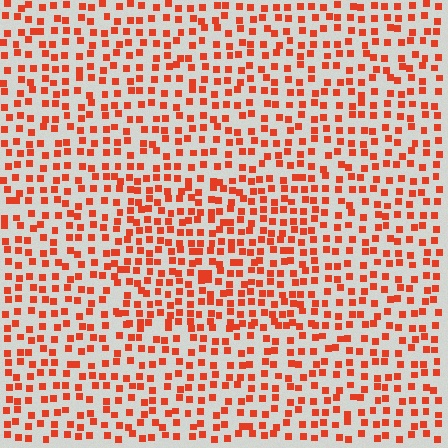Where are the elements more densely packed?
The elements are more densely packed inside the rectangle boundary.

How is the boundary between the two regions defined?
The boundary is defined by a change in element density (approximately 1.4x ratio). All elements are the same color, size, and shape.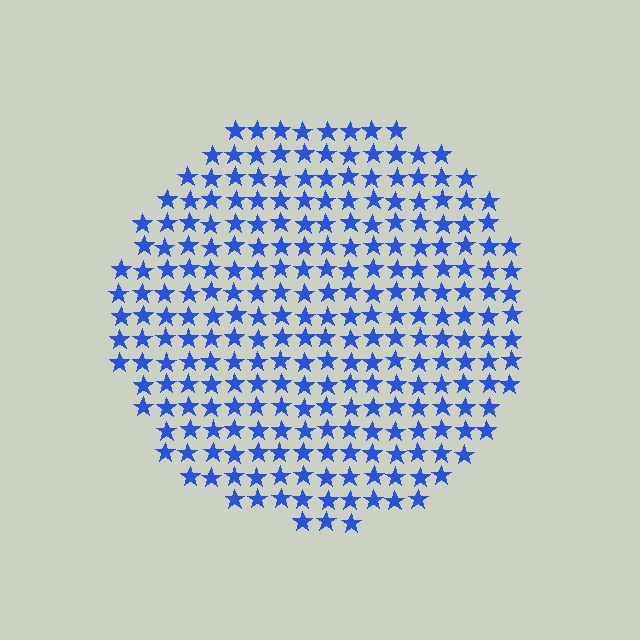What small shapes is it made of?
It is made of small stars.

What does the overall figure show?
The overall figure shows a circle.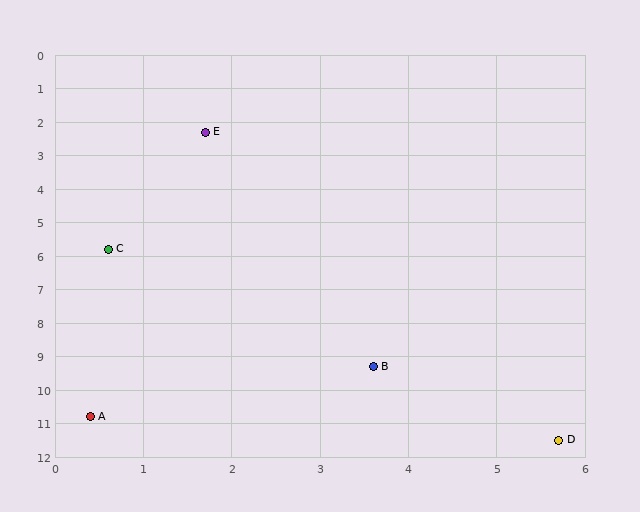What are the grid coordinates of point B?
Point B is at approximately (3.6, 9.3).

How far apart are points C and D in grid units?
Points C and D are about 7.6 grid units apart.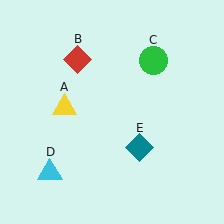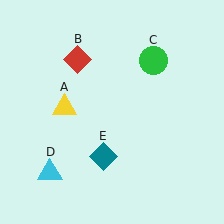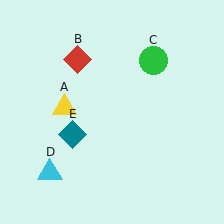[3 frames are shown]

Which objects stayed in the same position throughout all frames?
Yellow triangle (object A) and red diamond (object B) and green circle (object C) and cyan triangle (object D) remained stationary.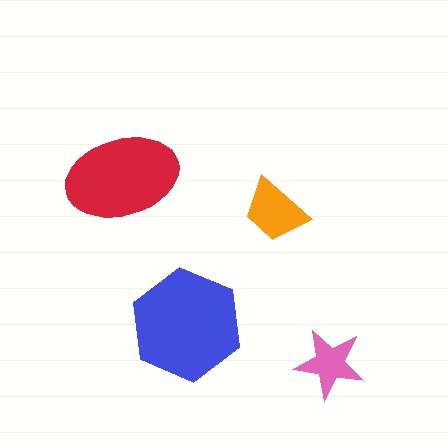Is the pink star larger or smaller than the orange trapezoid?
Smaller.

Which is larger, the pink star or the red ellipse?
The red ellipse.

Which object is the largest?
The blue hexagon.